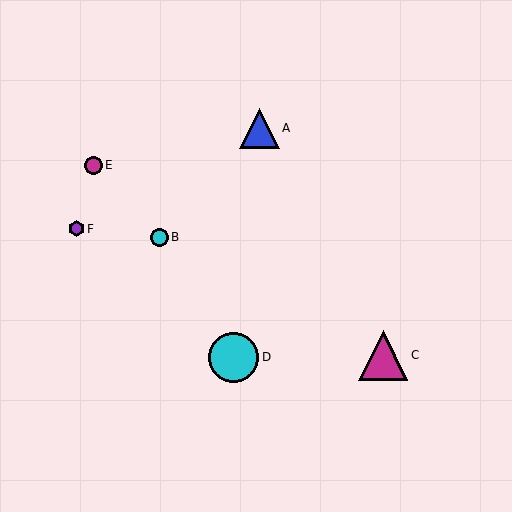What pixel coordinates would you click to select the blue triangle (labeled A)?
Click at (259, 128) to select the blue triangle A.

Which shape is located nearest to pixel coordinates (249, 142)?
The blue triangle (labeled A) at (259, 128) is nearest to that location.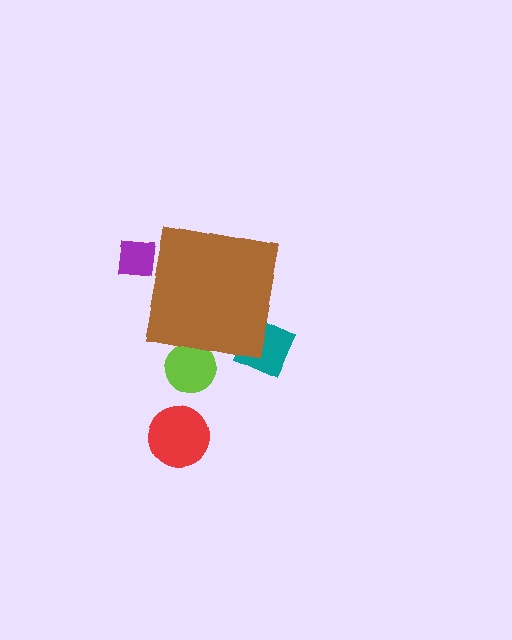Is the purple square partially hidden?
Yes, the purple square is partially hidden behind the brown square.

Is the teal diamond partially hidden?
Yes, the teal diamond is partially hidden behind the brown square.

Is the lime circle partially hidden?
Yes, the lime circle is partially hidden behind the brown square.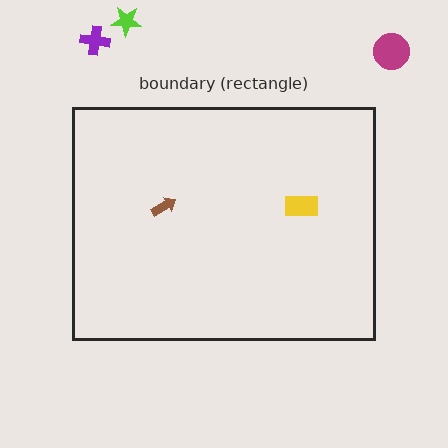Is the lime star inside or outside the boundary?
Outside.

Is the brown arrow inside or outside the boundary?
Inside.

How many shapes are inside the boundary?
2 inside, 3 outside.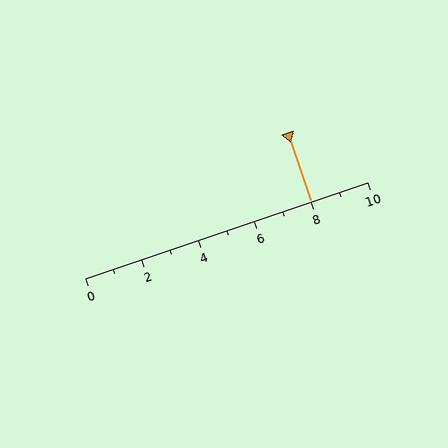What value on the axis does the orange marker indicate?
The marker indicates approximately 8.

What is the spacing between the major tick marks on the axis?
The major ticks are spaced 2 apart.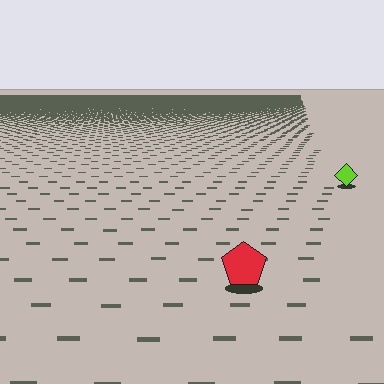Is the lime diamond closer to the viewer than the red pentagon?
No. The red pentagon is closer — you can tell from the texture gradient: the ground texture is coarser near it.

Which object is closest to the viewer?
The red pentagon is closest. The texture marks near it are larger and more spread out.